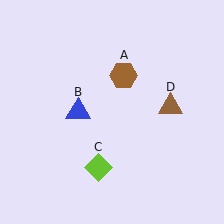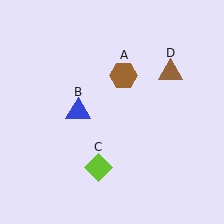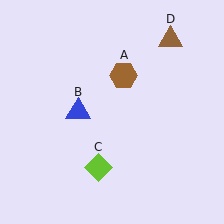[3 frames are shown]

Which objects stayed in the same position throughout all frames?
Brown hexagon (object A) and blue triangle (object B) and lime diamond (object C) remained stationary.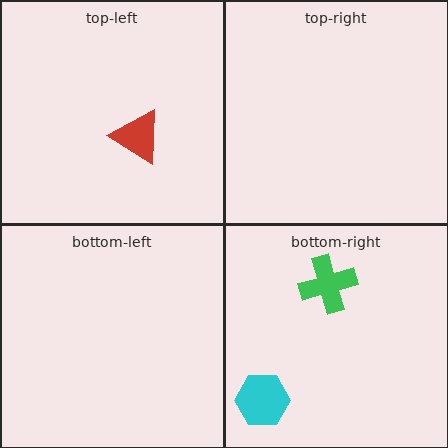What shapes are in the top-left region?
The red triangle.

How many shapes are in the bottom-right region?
2.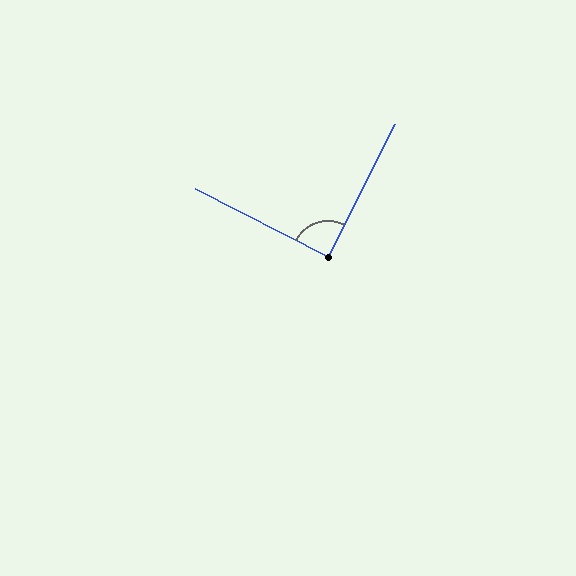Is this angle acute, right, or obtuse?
It is approximately a right angle.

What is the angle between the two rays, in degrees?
Approximately 90 degrees.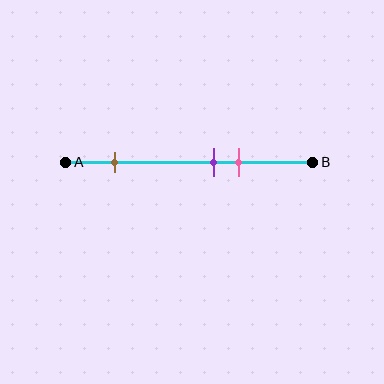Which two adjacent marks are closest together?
The purple and pink marks are the closest adjacent pair.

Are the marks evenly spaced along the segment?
No, the marks are not evenly spaced.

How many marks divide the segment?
There are 3 marks dividing the segment.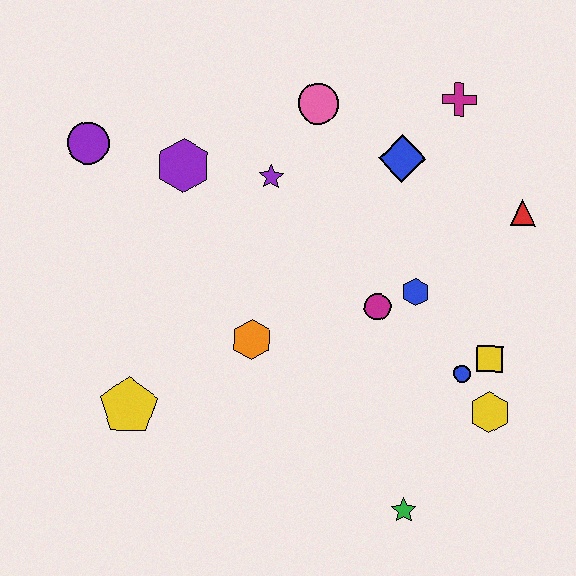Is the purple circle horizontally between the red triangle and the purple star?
No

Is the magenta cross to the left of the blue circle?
Yes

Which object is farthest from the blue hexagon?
The purple circle is farthest from the blue hexagon.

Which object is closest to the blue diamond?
The magenta cross is closest to the blue diamond.